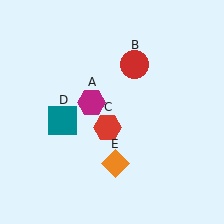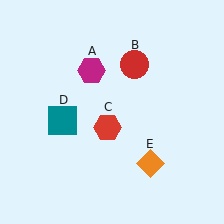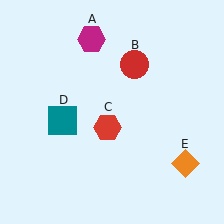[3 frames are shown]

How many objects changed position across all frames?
2 objects changed position: magenta hexagon (object A), orange diamond (object E).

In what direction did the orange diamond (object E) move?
The orange diamond (object E) moved right.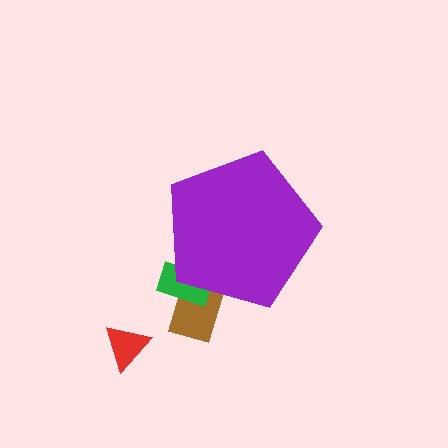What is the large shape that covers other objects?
A purple pentagon.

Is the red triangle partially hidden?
No, the red triangle is fully visible.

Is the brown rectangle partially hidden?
Yes, the brown rectangle is partially hidden behind the purple pentagon.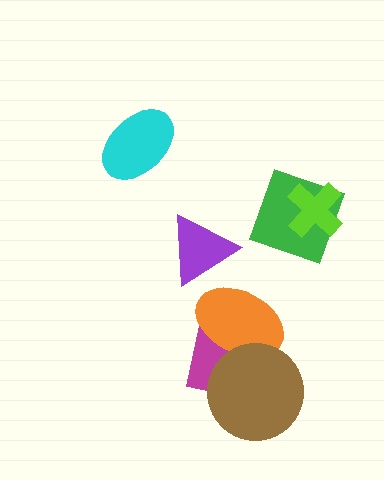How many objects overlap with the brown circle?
2 objects overlap with the brown circle.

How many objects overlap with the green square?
1 object overlaps with the green square.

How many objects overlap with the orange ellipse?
2 objects overlap with the orange ellipse.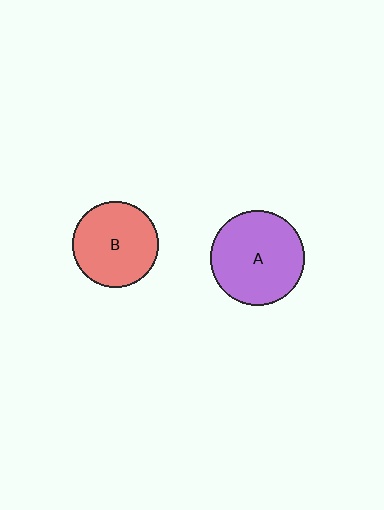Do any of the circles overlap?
No, none of the circles overlap.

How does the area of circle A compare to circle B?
Approximately 1.2 times.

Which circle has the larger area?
Circle A (purple).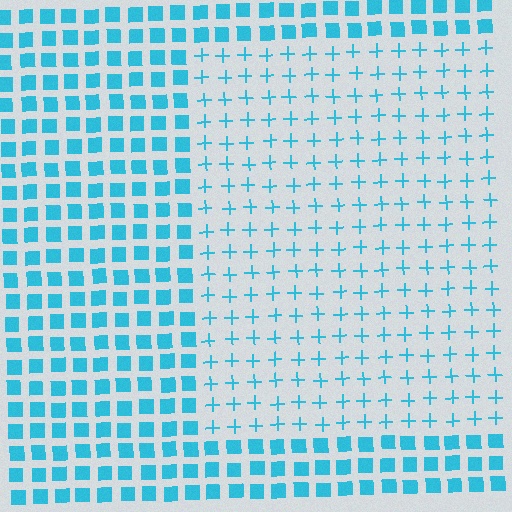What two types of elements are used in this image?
The image uses plus signs inside the rectangle region and squares outside it.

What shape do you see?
I see a rectangle.